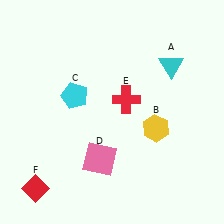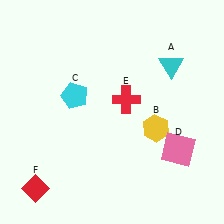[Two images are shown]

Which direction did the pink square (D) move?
The pink square (D) moved right.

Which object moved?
The pink square (D) moved right.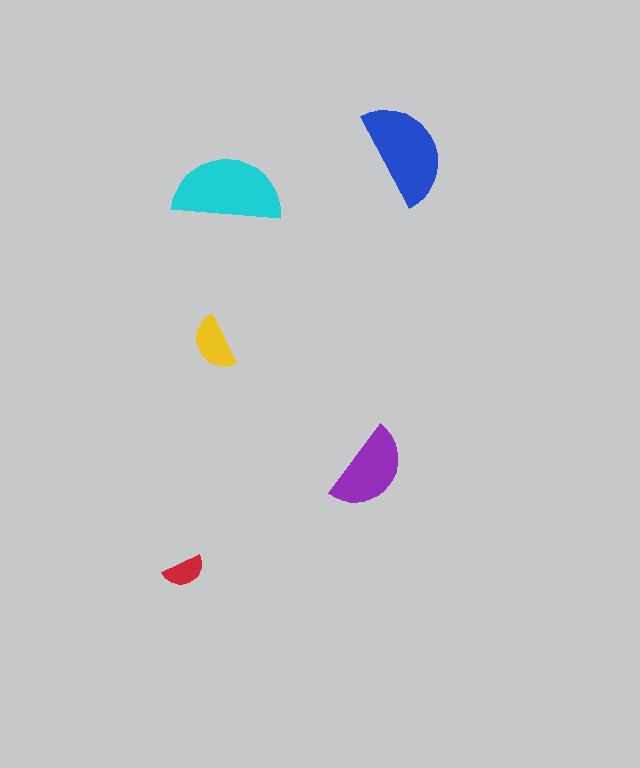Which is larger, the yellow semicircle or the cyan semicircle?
The cyan one.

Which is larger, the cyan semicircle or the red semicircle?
The cyan one.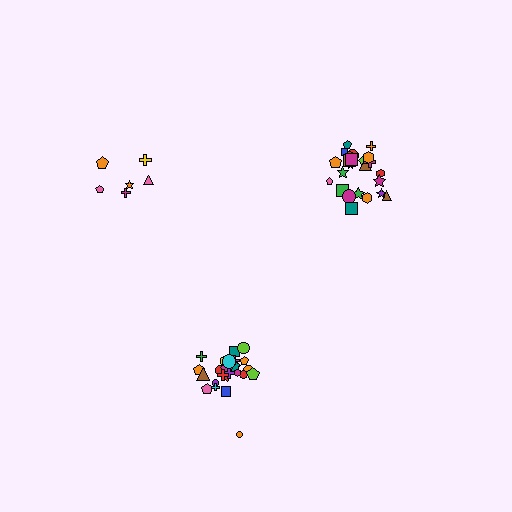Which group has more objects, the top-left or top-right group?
The top-right group.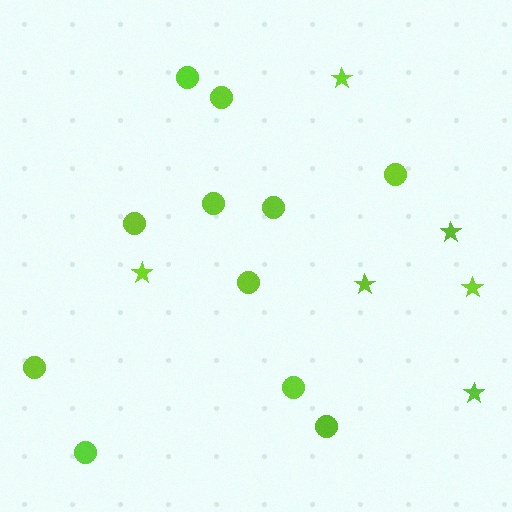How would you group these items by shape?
There are 2 groups: one group of stars (6) and one group of circles (11).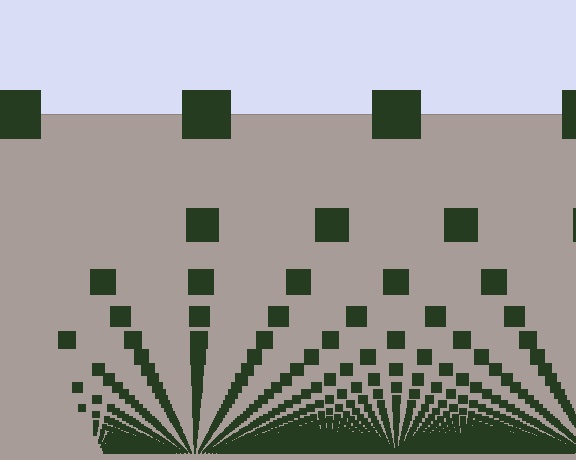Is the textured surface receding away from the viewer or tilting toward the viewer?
The surface appears to tilt toward the viewer. Texture elements get larger and sparser toward the top.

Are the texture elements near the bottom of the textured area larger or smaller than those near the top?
Smaller. The gradient is inverted — elements near the bottom are smaller and denser.